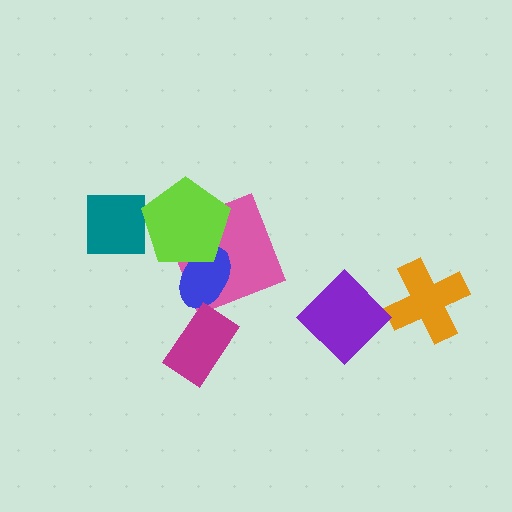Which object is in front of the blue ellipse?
The lime pentagon is in front of the blue ellipse.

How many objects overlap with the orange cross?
0 objects overlap with the orange cross.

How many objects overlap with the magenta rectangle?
0 objects overlap with the magenta rectangle.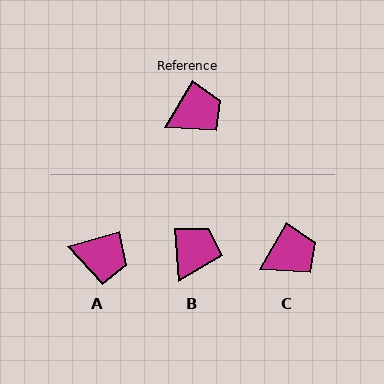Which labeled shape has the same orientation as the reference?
C.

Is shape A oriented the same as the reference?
No, it is off by about 43 degrees.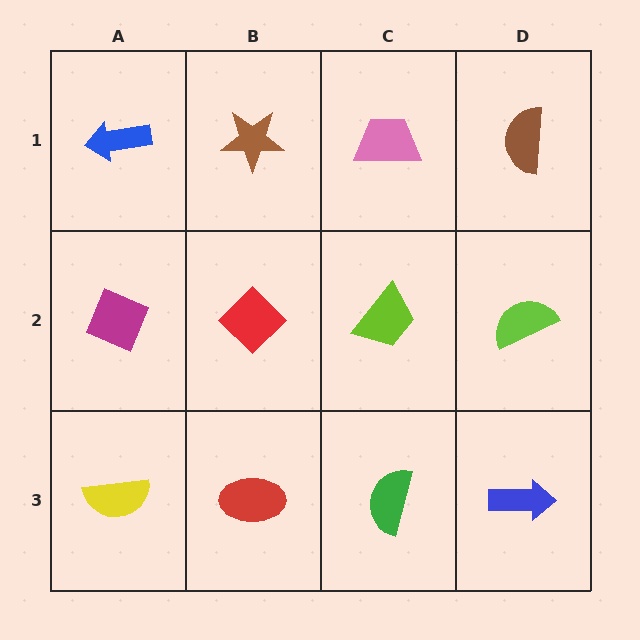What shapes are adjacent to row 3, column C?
A lime trapezoid (row 2, column C), a red ellipse (row 3, column B), a blue arrow (row 3, column D).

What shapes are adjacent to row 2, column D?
A brown semicircle (row 1, column D), a blue arrow (row 3, column D), a lime trapezoid (row 2, column C).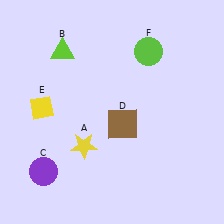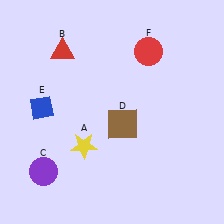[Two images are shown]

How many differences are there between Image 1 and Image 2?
There are 3 differences between the two images.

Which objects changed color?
B changed from lime to red. E changed from yellow to blue. F changed from lime to red.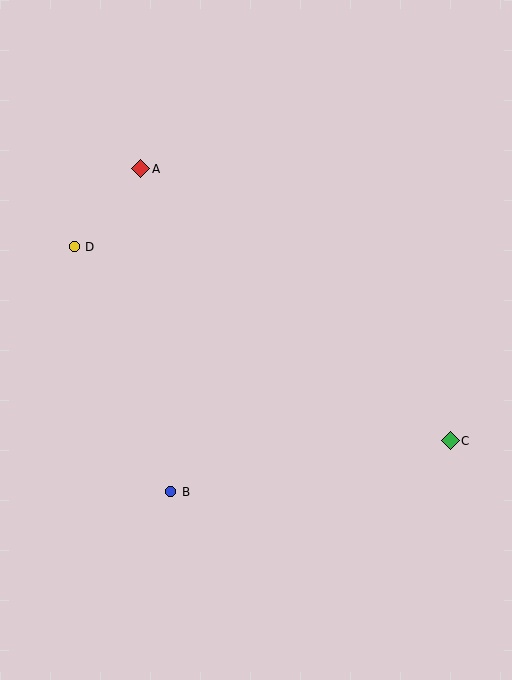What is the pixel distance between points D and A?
The distance between D and A is 102 pixels.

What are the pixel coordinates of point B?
Point B is at (171, 492).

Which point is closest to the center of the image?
Point B at (171, 492) is closest to the center.